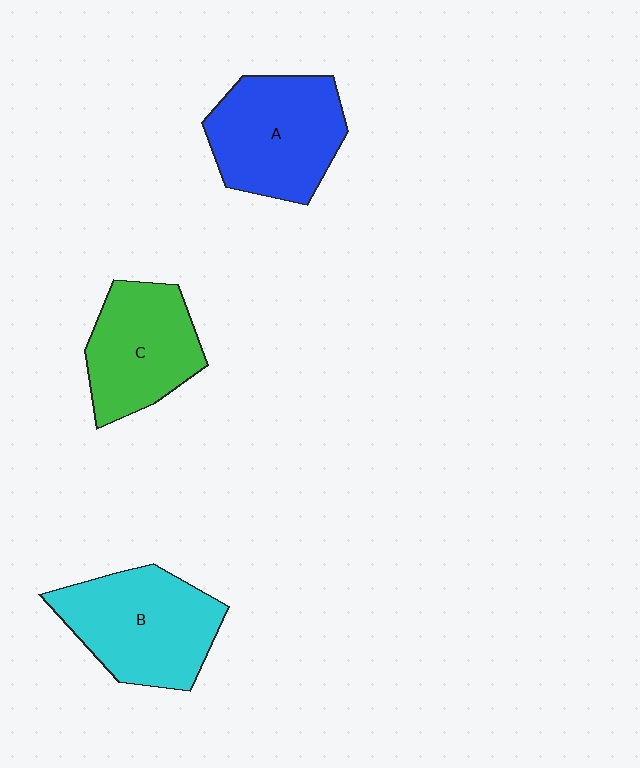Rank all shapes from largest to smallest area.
From largest to smallest: B (cyan), A (blue), C (green).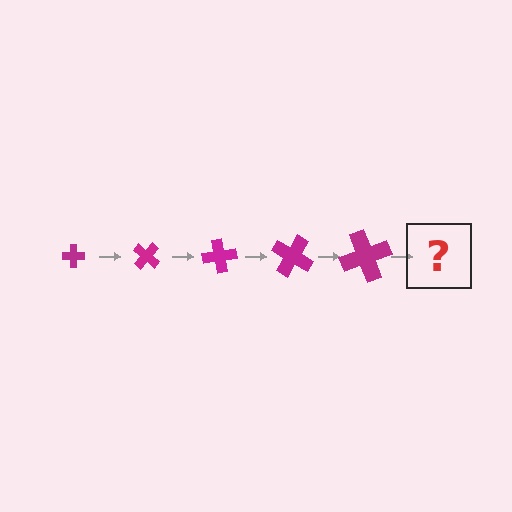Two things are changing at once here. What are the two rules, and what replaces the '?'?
The two rules are that the cross grows larger each step and it rotates 40 degrees each step. The '?' should be a cross, larger than the previous one and rotated 200 degrees from the start.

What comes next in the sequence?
The next element should be a cross, larger than the previous one and rotated 200 degrees from the start.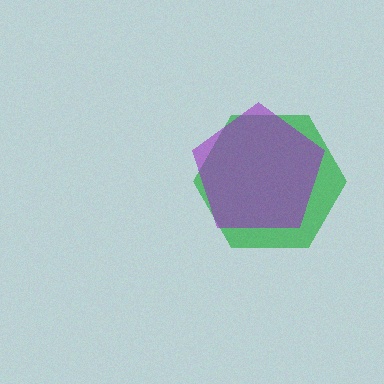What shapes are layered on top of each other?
The layered shapes are: a green hexagon, a purple pentagon.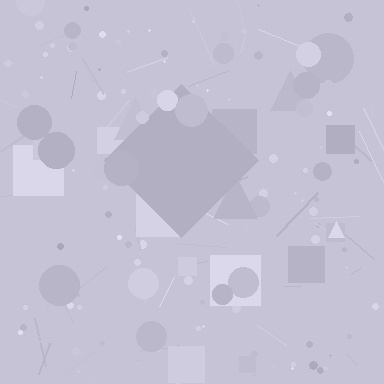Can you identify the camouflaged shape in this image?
The camouflaged shape is a diamond.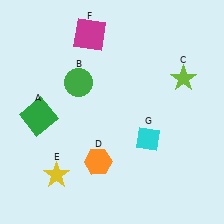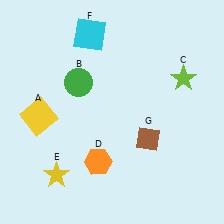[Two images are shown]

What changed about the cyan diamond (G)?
In Image 1, G is cyan. In Image 2, it changed to brown.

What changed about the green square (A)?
In Image 1, A is green. In Image 2, it changed to yellow.